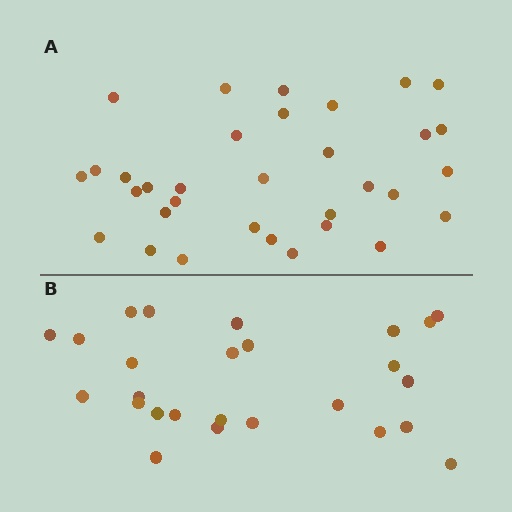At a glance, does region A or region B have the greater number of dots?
Region A (the top region) has more dots.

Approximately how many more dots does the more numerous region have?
Region A has roughly 8 or so more dots than region B.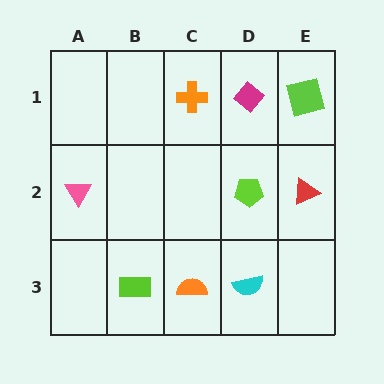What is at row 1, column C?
An orange cross.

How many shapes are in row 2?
3 shapes.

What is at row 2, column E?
A red triangle.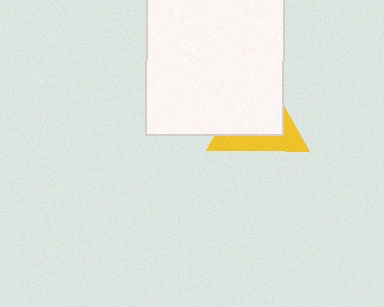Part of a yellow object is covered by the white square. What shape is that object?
It is a triangle.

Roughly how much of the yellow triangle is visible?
A small part of it is visible (roughly 38%).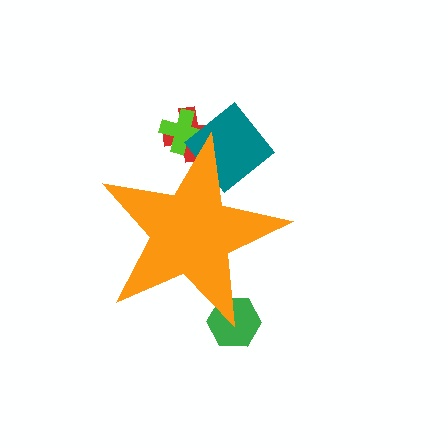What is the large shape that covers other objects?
An orange star.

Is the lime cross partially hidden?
Yes, the lime cross is partially hidden behind the orange star.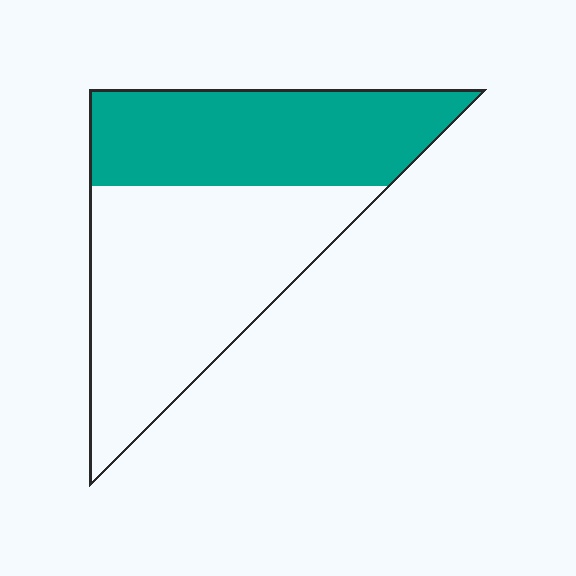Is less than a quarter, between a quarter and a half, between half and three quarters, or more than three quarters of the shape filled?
Between a quarter and a half.